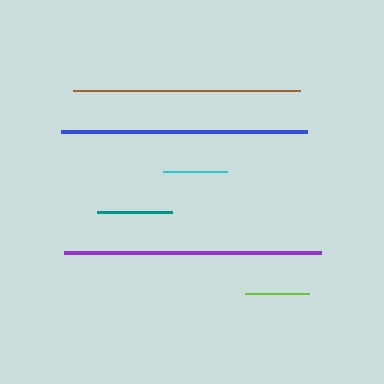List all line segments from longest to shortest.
From longest to shortest: purple, blue, brown, teal, cyan, lime.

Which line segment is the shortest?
The lime line is the shortest at approximately 64 pixels.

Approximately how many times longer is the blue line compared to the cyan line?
The blue line is approximately 3.8 times the length of the cyan line.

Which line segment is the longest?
The purple line is the longest at approximately 257 pixels.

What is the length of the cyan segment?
The cyan segment is approximately 64 pixels long.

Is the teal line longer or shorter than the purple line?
The purple line is longer than the teal line.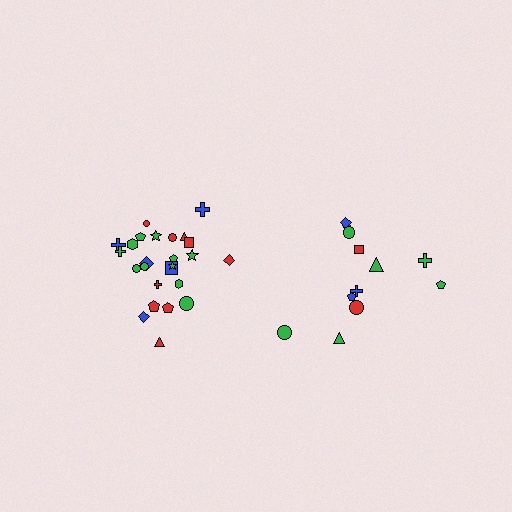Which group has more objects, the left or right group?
The left group.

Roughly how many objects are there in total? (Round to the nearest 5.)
Roughly 35 objects in total.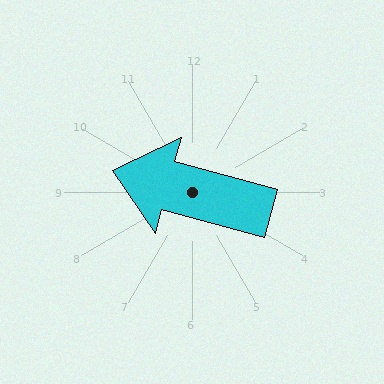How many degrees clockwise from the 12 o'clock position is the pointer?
Approximately 285 degrees.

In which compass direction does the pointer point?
West.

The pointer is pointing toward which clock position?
Roughly 10 o'clock.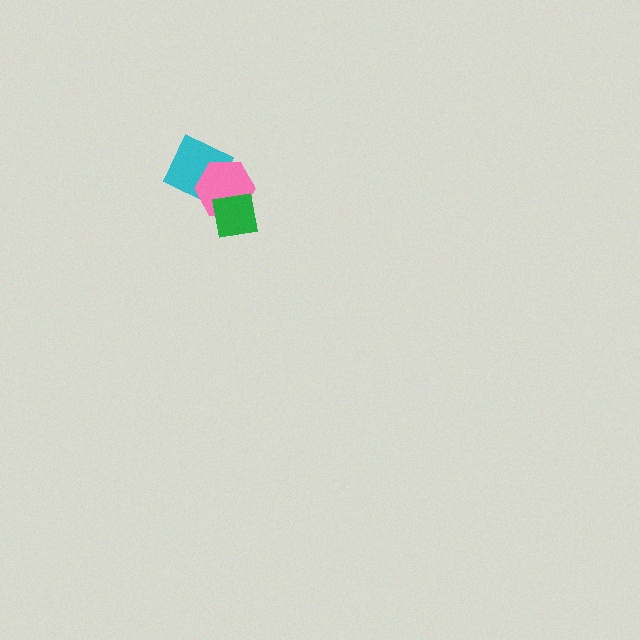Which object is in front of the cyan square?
The pink hexagon is in front of the cyan square.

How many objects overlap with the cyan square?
1 object overlaps with the cyan square.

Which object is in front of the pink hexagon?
The green square is in front of the pink hexagon.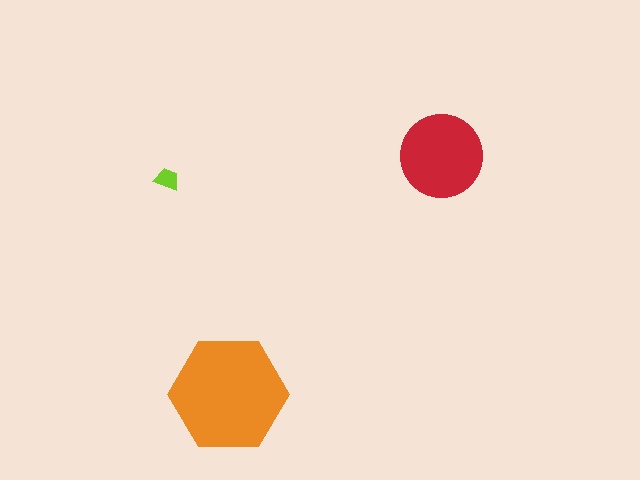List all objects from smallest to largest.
The lime trapezoid, the red circle, the orange hexagon.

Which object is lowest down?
The orange hexagon is bottommost.